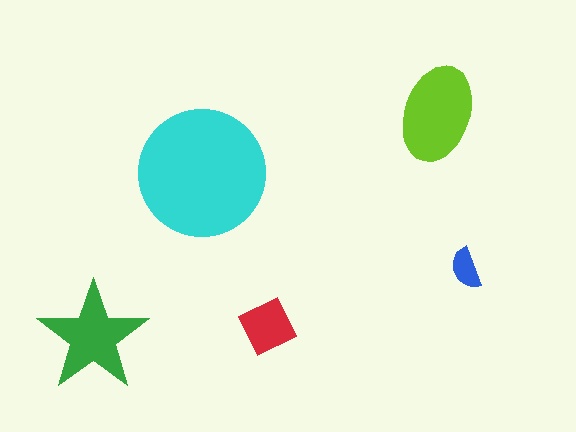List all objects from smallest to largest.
The blue semicircle, the red diamond, the green star, the lime ellipse, the cyan circle.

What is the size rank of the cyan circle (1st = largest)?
1st.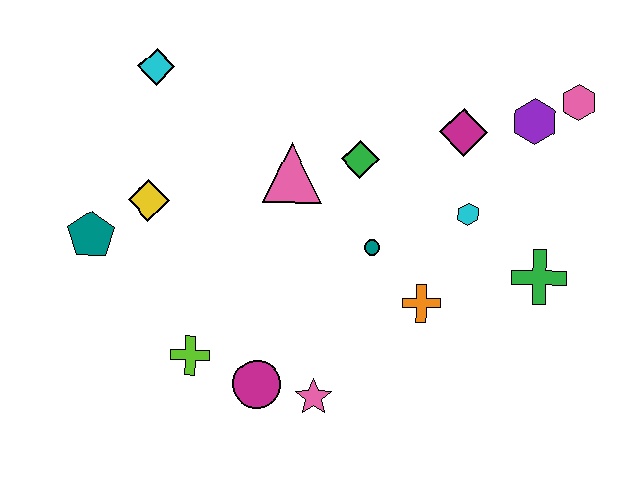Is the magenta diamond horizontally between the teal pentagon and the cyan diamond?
No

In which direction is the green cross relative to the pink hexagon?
The green cross is below the pink hexagon.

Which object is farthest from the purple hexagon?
The teal pentagon is farthest from the purple hexagon.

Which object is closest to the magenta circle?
The pink star is closest to the magenta circle.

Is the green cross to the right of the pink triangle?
Yes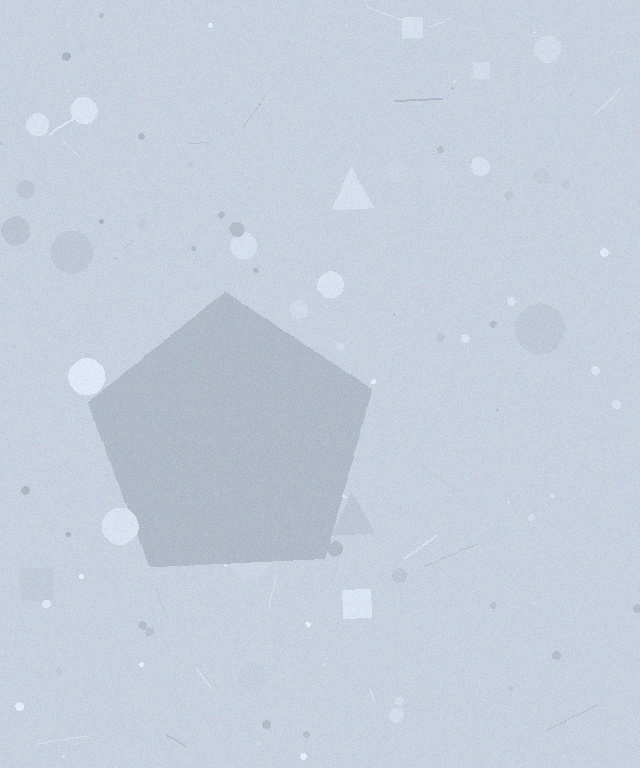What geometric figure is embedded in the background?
A pentagon is embedded in the background.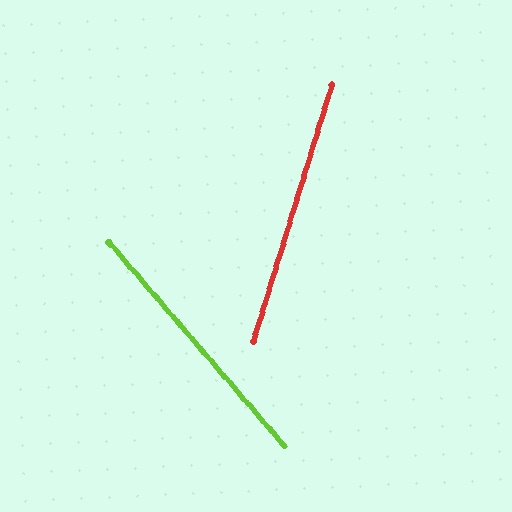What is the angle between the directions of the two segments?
Approximately 58 degrees.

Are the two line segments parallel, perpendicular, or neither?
Neither parallel nor perpendicular — they differ by about 58°.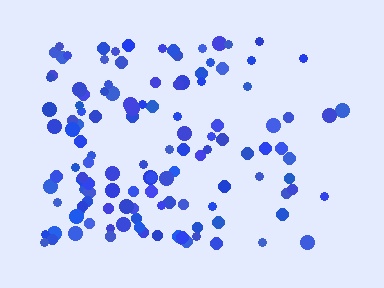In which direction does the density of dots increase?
From right to left, with the left side densest.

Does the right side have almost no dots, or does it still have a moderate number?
Still a moderate number, just noticeably fewer than the left.